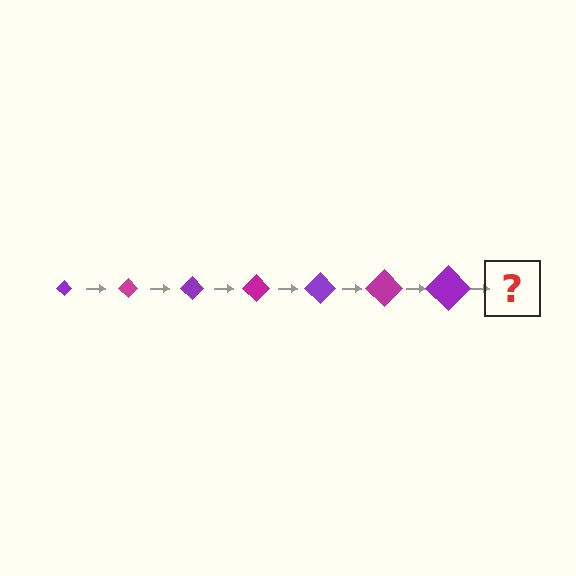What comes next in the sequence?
The next element should be a magenta diamond, larger than the previous one.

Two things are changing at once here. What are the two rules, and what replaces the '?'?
The two rules are that the diamond grows larger each step and the color cycles through purple and magenta. The '?' should be a magenta diamond, larger than the previous one.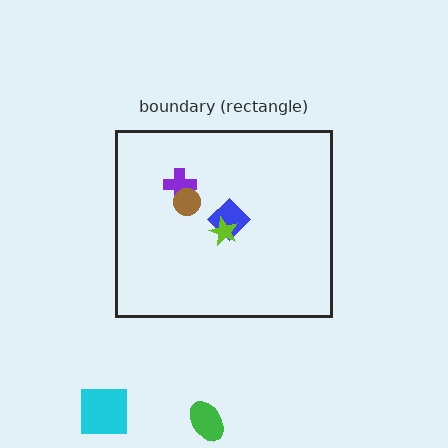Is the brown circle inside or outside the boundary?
Inside.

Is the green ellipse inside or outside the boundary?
Outside.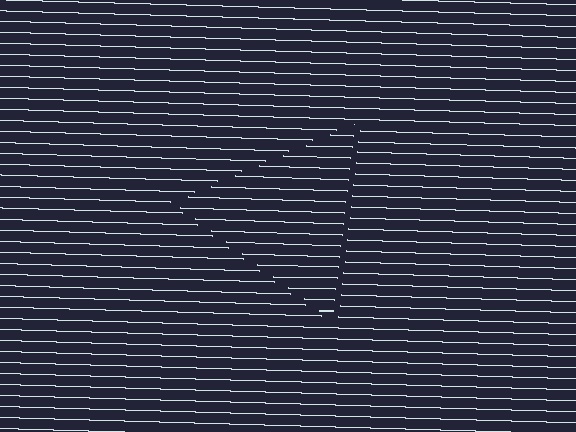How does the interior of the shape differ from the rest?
The interior of the shape contains the same grating, shifted by half a period — the contour is defined by the phase discontinuity where line-ends from the inner and outer gratings abut.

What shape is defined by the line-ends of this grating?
An illusory triangle. The interior of the shape contains the same grating, shifted by half a period — the contour is defined by the phase discontinuity where line-ends from the inner and outer gratings abut.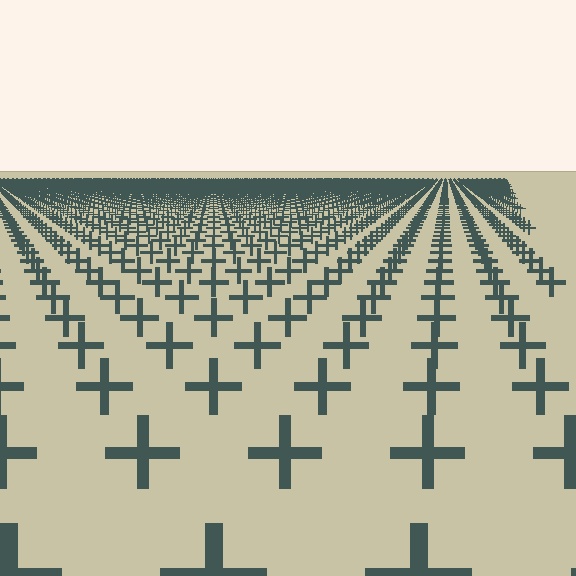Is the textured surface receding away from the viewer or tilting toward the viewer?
The surface is receding away from the viewer. Texture elements get smaller and denser toward the top.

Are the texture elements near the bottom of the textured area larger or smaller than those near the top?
Larger. Near the bottom, elements are closer to the viewer and appear at a bigger on-screen size.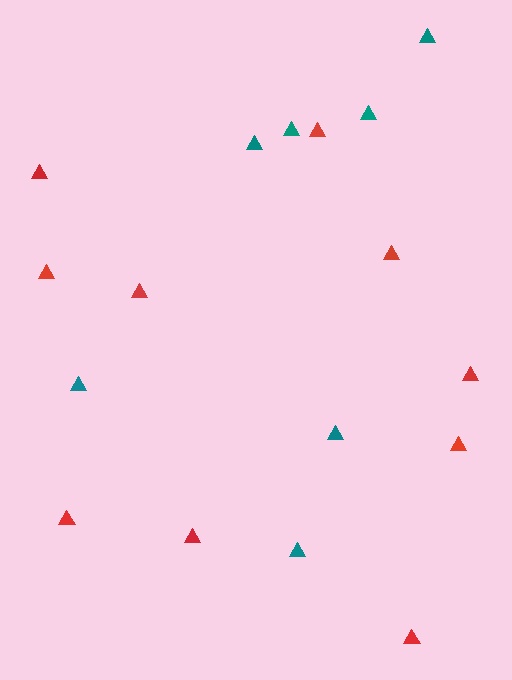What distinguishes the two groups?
There are 2 groups: one group of red triangles (10) and one group of teal triangles (7).